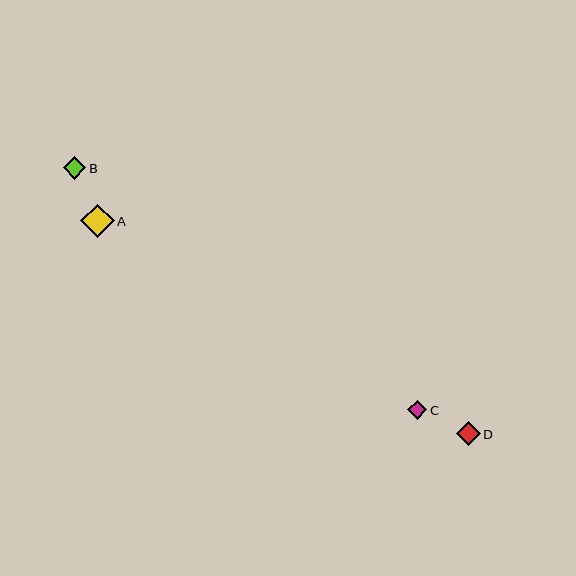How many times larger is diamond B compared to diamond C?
Diamond B is approximately 1.2 times the size of diamond C.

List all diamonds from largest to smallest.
From largest to smallest: A, D, B, C.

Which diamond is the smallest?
Diamond C is the smallest with a size of approximately 19 pixels.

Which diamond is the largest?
Diamond A is the largest with a size of approximately 33 pixels.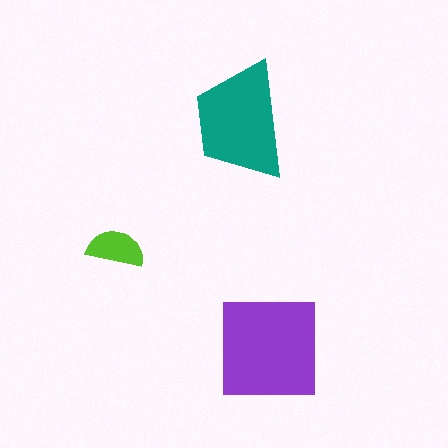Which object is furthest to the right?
The purple square is rightmost.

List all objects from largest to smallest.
The purple square, the teal trapezoid, the lime semicircle.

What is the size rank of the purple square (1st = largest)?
1st.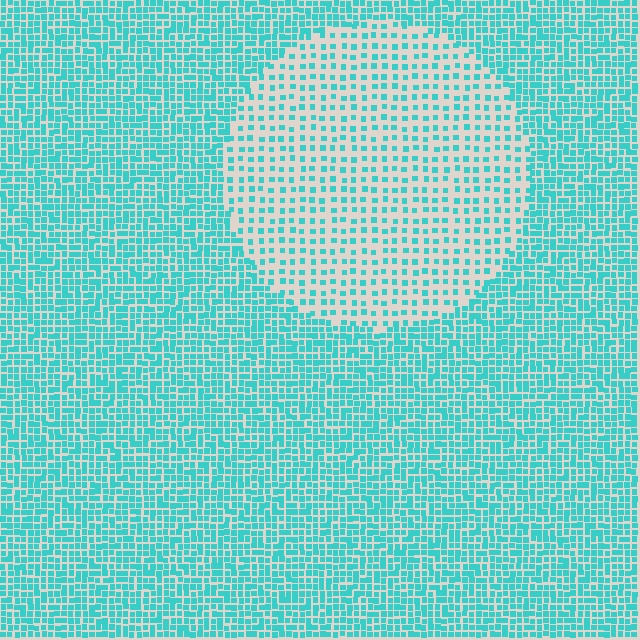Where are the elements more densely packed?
The elements are more densely packed outside the circle boundary.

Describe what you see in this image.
The image contains small cyan elements arranged at two different densities. A circle-shaped region is visible where the elements are less densely packed than the surrounding area.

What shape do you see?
I see a circle.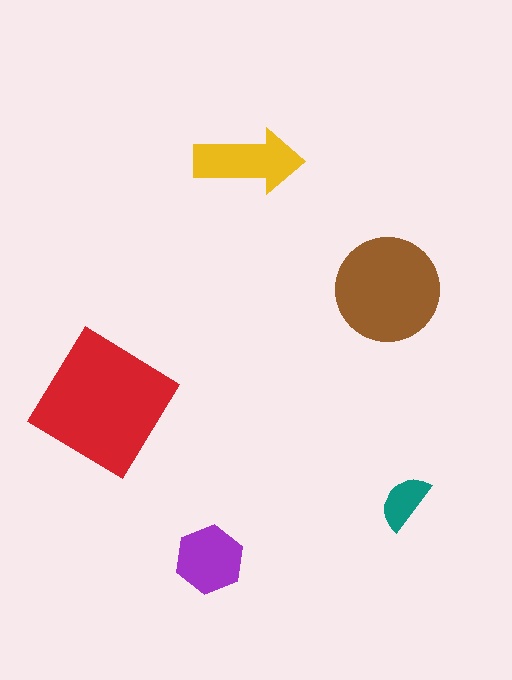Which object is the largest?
The red diamond.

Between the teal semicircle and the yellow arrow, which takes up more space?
The yellow arrow.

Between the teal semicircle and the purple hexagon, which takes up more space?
The purple hexagon.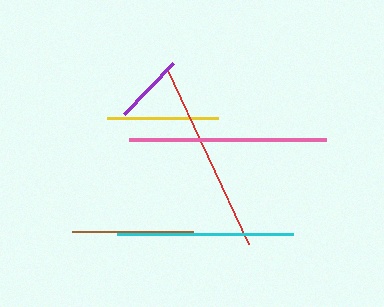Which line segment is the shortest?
The purple line is the shortest at approximately 71 pixels.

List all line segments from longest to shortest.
From longest to shortest: pink, red, cyan, brown, yellow, purple.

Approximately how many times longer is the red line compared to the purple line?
The red line is approximately 2.7 times the length of the purple line.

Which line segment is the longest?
The pink line is the longest at approximately 197 pixels.